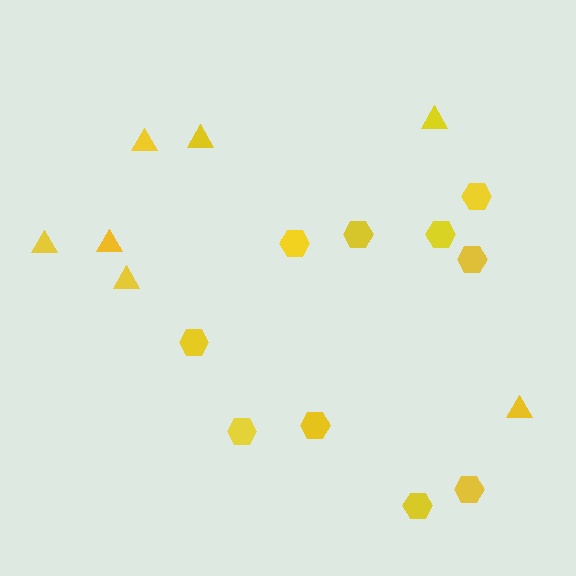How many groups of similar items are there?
There are 2 groups: one group of hexagons (10) and one group of triangles (7).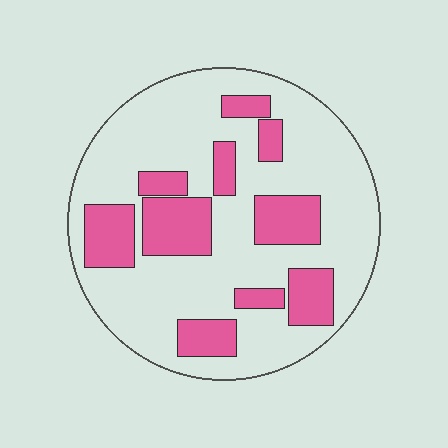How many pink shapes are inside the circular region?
10.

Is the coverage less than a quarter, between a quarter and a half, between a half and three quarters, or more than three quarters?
Between a quarter and a half.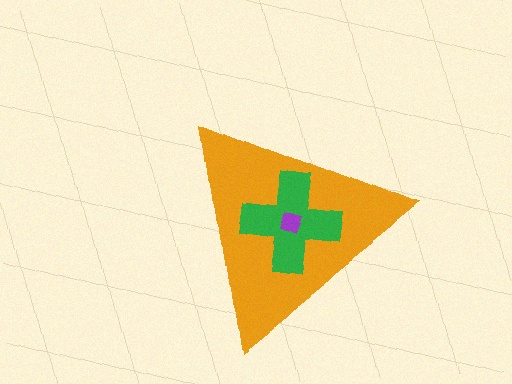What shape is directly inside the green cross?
The purple diamond.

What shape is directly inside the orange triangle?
The green cross.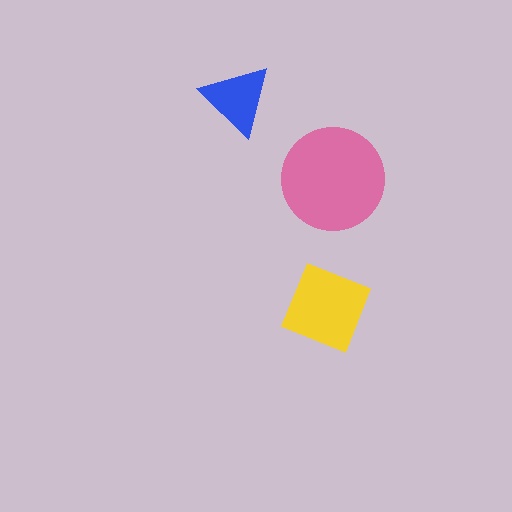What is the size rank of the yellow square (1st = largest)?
2nd.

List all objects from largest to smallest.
The pink circle, the yellow square, the blue triangle.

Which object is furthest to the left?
The blue triangle is leftmost.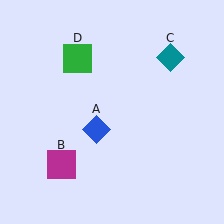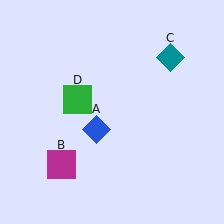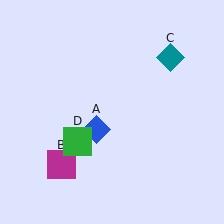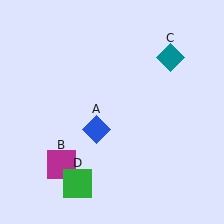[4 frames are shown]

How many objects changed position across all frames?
1 object changed position: green square (object D).